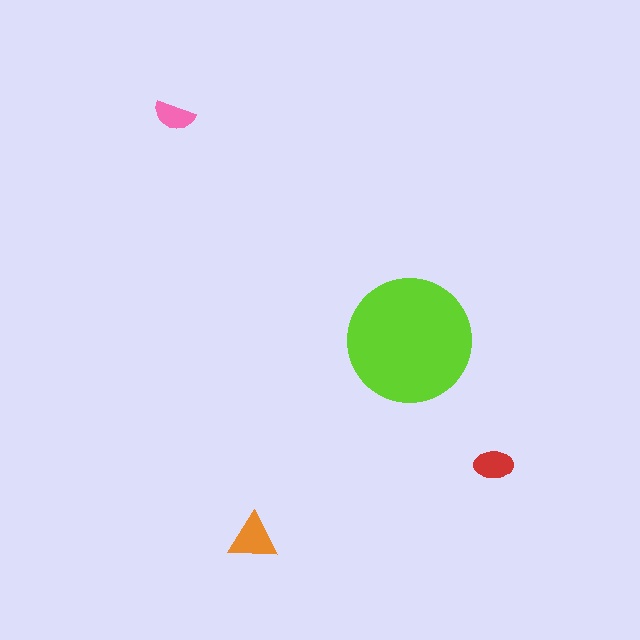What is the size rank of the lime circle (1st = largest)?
1st.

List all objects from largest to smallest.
The lime circle, the orange triangle, the red ellipse, the pink semicircle.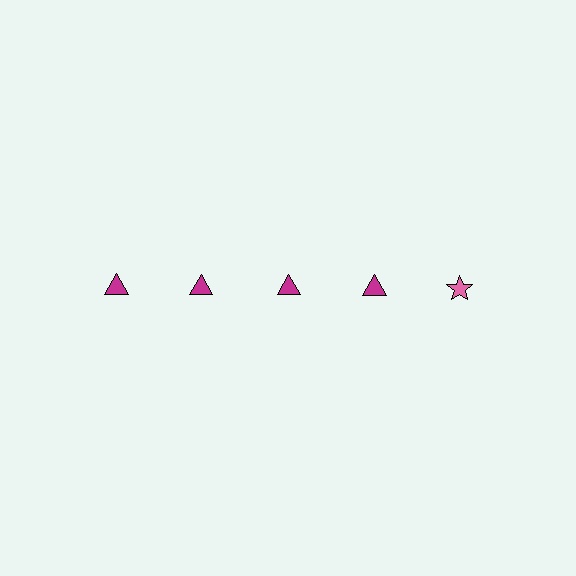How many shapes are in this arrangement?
There are 5 shapes arranged in a grid pattern.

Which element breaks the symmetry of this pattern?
The pink star in the top row, rightmost column breaks the symmetry. All other shapes are magenta triangles.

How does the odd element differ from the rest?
It differs in both color (pink instead of magenta) and shape (star instead of triangle).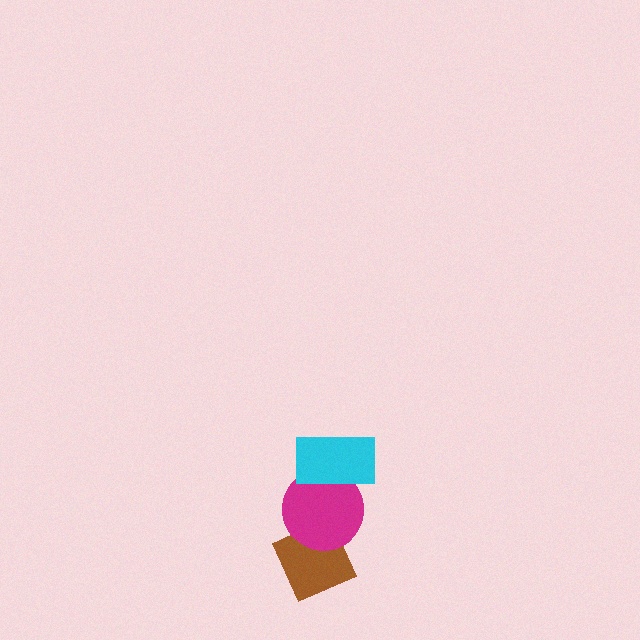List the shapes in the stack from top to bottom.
From top to bottom: the cyan rectangle, the magenta circle, the brown diamond.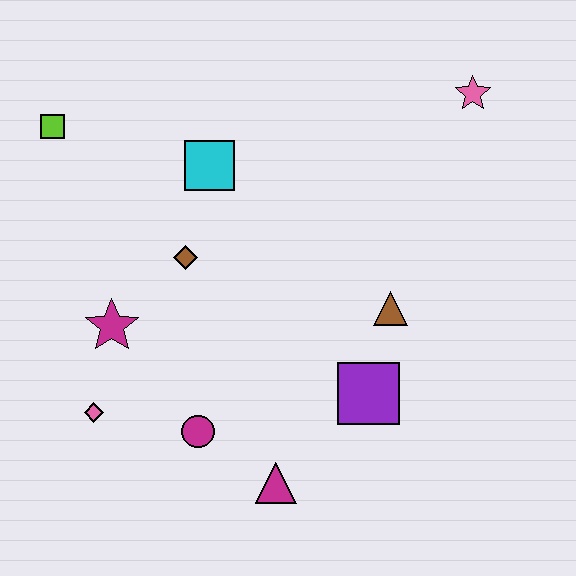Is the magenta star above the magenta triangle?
Yes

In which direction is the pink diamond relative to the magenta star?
The pink diamond is below the magenta star.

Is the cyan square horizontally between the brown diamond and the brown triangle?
Yes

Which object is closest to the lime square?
The cyan square is closest to the lime square.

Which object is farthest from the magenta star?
The pink star is farthest from the magenta star.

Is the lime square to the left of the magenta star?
Yes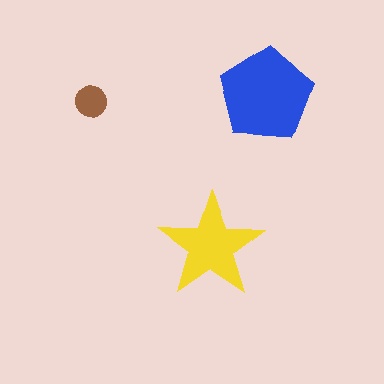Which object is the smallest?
The brown circle.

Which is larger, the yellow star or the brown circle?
The yellow star.